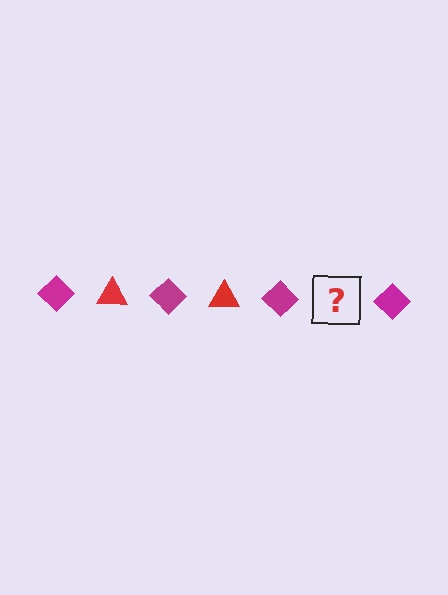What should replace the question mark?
The question mark should be replaced with a red triangle.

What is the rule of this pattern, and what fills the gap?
The rule is that the pattern alternates between magenta diamond and red triangle. The gap should be filled with a red triangle.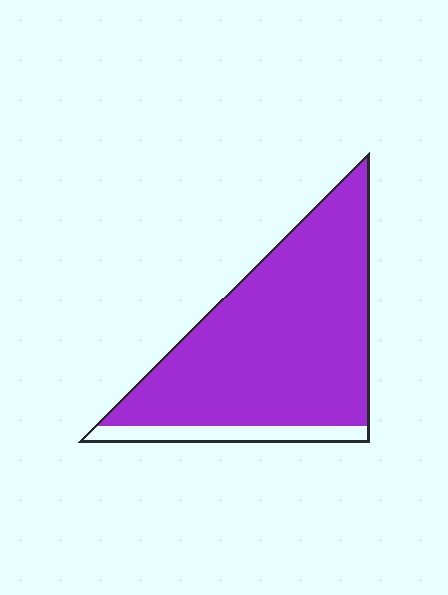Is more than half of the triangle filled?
Yes.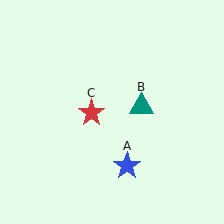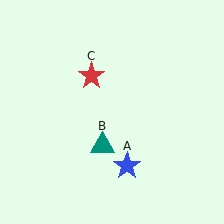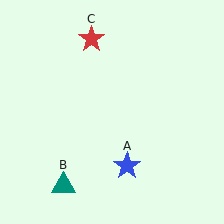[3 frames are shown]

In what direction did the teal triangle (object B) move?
The teal triangle (object B) moved down and to the left.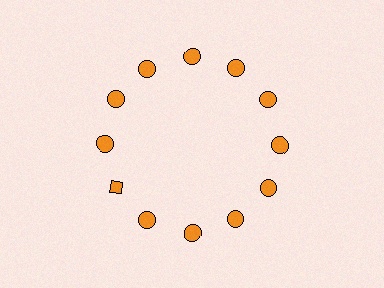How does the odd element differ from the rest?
It has a different shape: diamond instead of circle.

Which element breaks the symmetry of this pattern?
The orange diamond at roughly the 8 o'clock position breaks the symmetry. All other shapes are orange circles.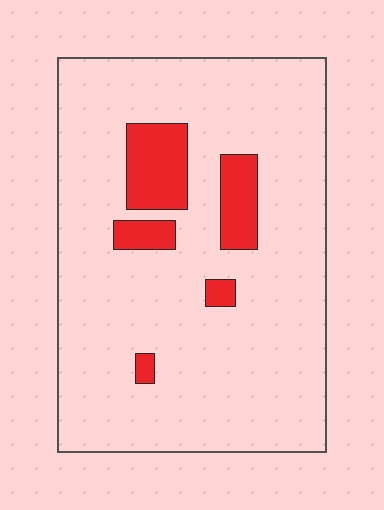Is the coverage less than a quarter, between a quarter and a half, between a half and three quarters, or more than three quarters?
Less than a quarter.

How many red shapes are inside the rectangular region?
5.